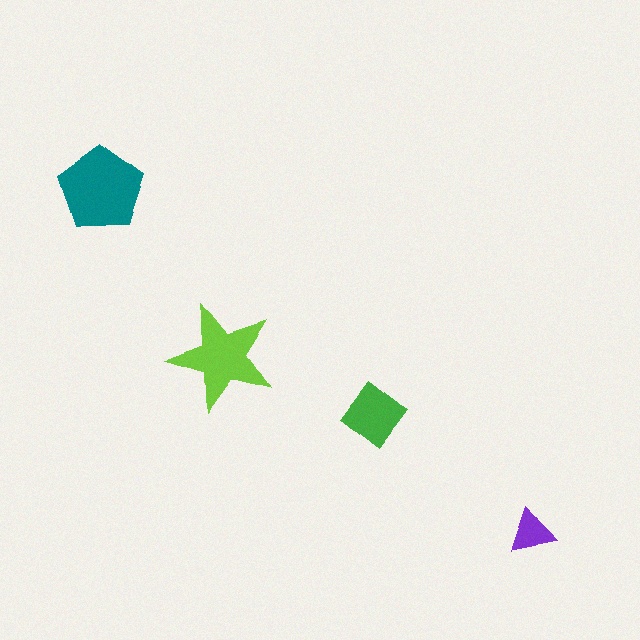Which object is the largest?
The teal pentagon.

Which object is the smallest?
The purple triangle.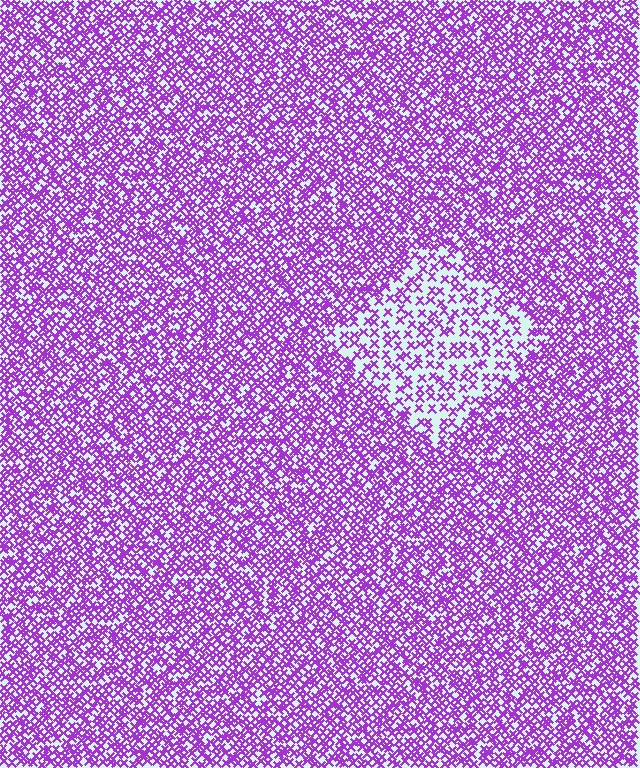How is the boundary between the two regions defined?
The boundary is defined by a change in element density (approximately 2.1x ratio). All elements are the same color, size, and shape.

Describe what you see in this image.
The image contains small purple elements arranged at two different densities. A diamond-shaped region is visible where the elements are less densely packed than the surrounding area.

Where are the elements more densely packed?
The elements are more densely packed outside the diamond boundary.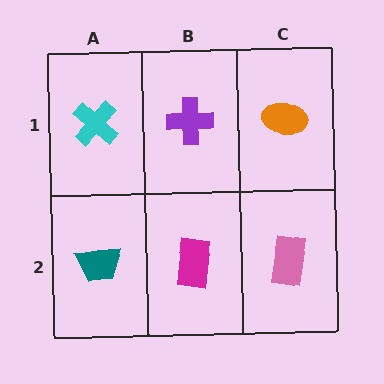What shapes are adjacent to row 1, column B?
A magenta rectangle (row 2, column B), a cyan cross (row 1, column A), an orange ellipse (row 1, column C).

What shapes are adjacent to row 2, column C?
An orange ellipse (row 1, column C), a magenta rectangle (row 2, column B).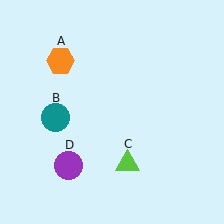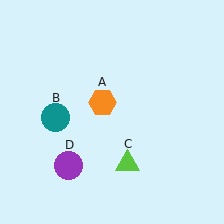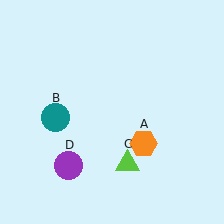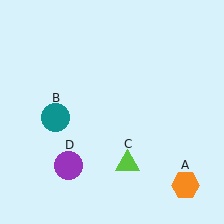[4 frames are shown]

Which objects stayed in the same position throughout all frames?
Teal circle (object B) and lime triangle (object C) and purple circle (object D) remained stationary.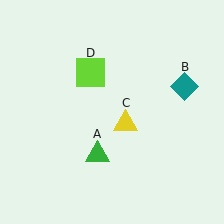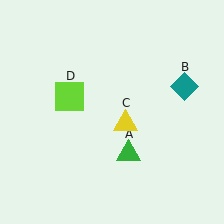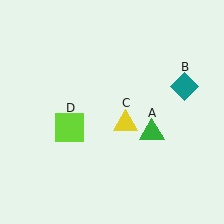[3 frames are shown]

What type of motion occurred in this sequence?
The green triangle (object A), lime square (object D) rotated counterclockwise around the center of the scene.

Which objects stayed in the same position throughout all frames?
Teal diamond (object B) and yellow triangle (object C) remained stationary.